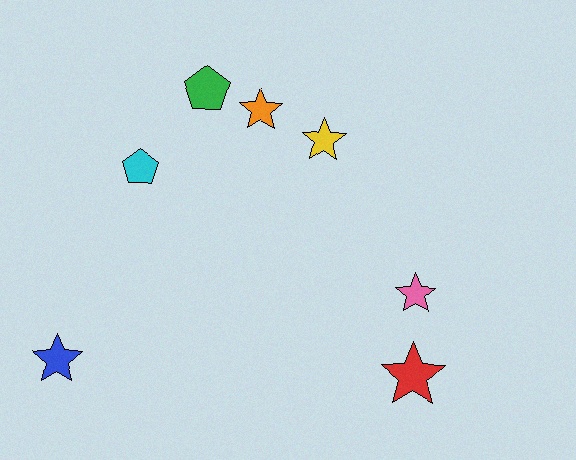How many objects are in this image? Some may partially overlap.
There are 7 objects.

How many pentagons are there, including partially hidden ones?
There are 2 pentagons.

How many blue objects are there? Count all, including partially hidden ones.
There is 1 blue object.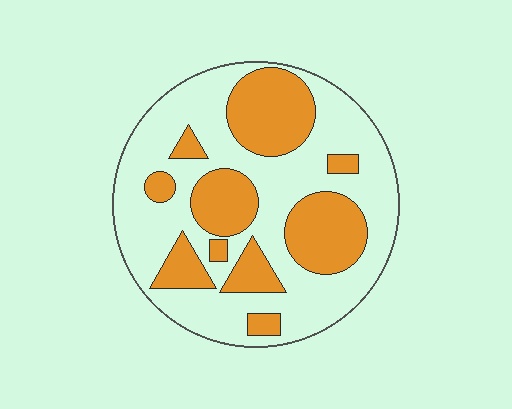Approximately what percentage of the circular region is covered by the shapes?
Approximately 35%.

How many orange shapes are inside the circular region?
10.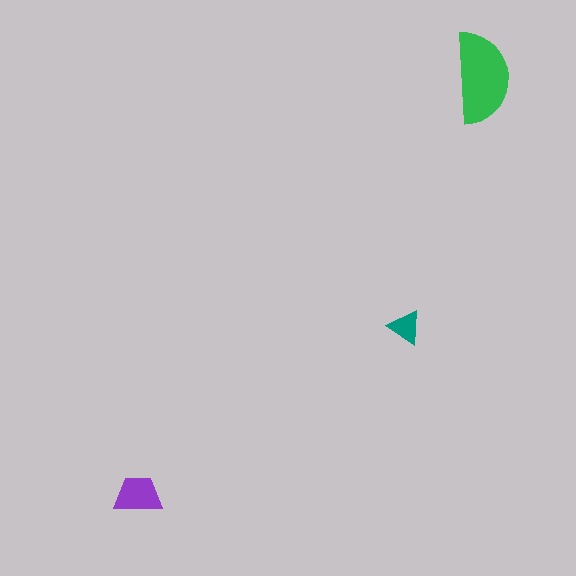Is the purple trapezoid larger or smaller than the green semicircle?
Smaller.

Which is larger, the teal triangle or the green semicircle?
The green semicircle.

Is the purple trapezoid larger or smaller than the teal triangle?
Larger.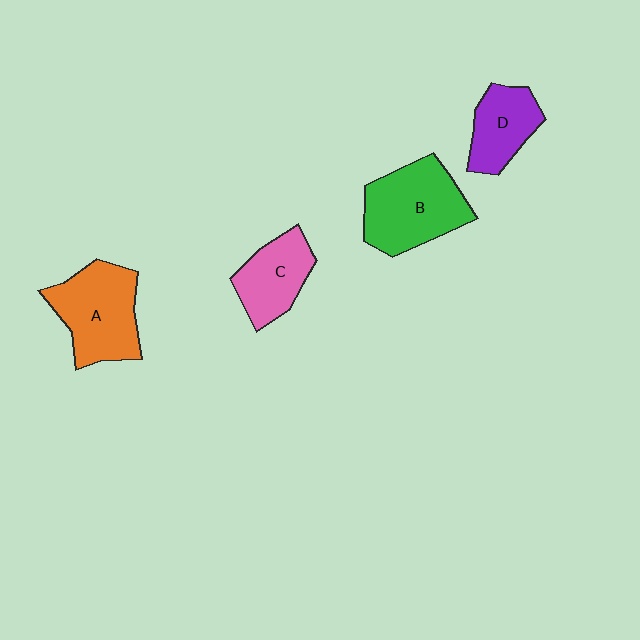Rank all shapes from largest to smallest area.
From largest to smallest: B (green), A (orange), C (pink), D (purple).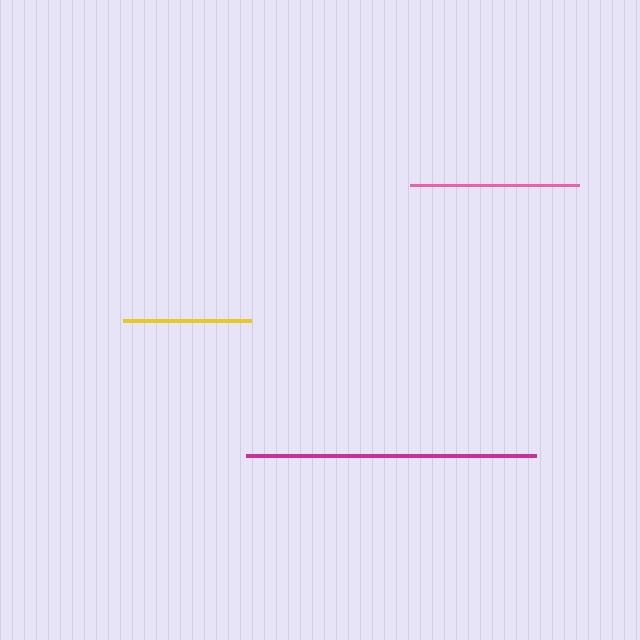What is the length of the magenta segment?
The magenta segment is approximately 290 pixels long.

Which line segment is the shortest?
The yellow line is the shortest at approximately 128 pixels.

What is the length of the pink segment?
The pink segment is approximately 168 pixels long.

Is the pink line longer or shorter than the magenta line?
The magenta line is longer than the pink line.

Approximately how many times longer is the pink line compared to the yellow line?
The pink line is approximately 1.3 times the length of the yellow line.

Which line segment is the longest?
The magenta line is the longest at approximately 290 pixels.